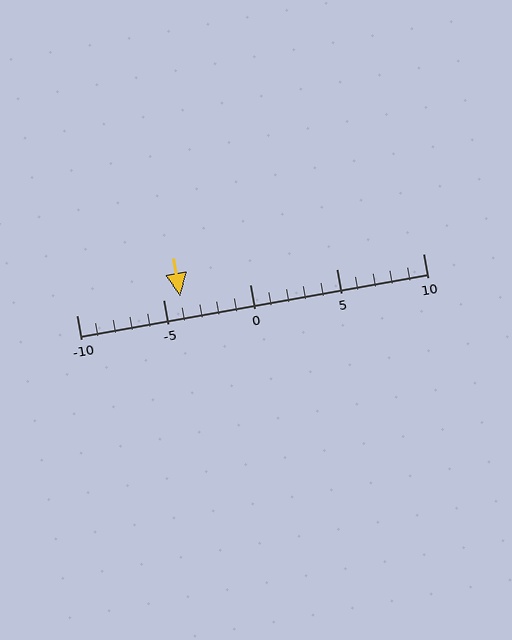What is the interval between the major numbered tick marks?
The major tick marks are spaced 5 units apart.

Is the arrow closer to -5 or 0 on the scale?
The arrow is closer to -5.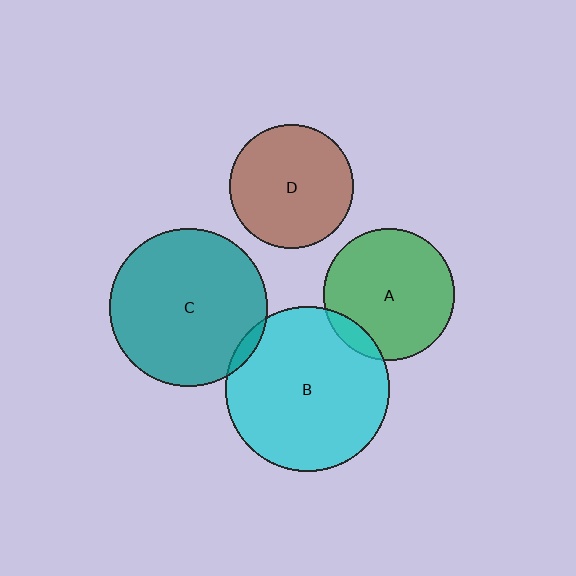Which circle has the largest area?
Circle B (cyan).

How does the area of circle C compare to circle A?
Approximately 1.4 times.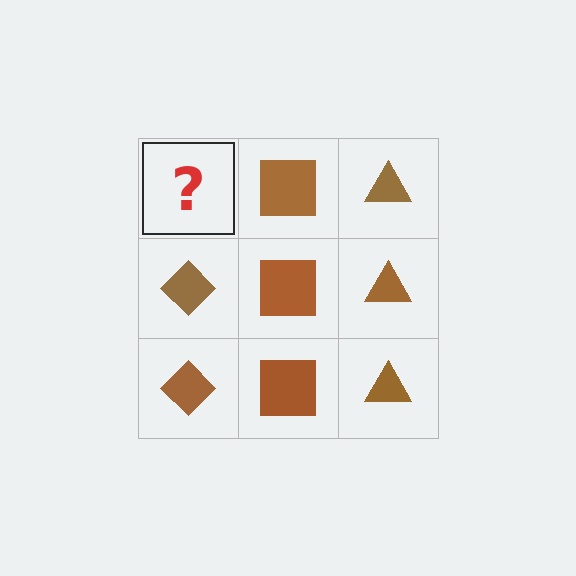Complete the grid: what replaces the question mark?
The question mark should be replaced with a brown diamond.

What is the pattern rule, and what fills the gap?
The rule is that each column has a consistent shape. The gap should be filled with a brown diamond.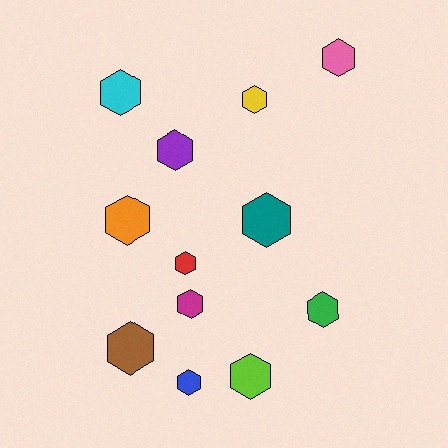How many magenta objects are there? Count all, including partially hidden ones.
There is 1 magenta object.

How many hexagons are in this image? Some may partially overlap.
There are 12 hexagons.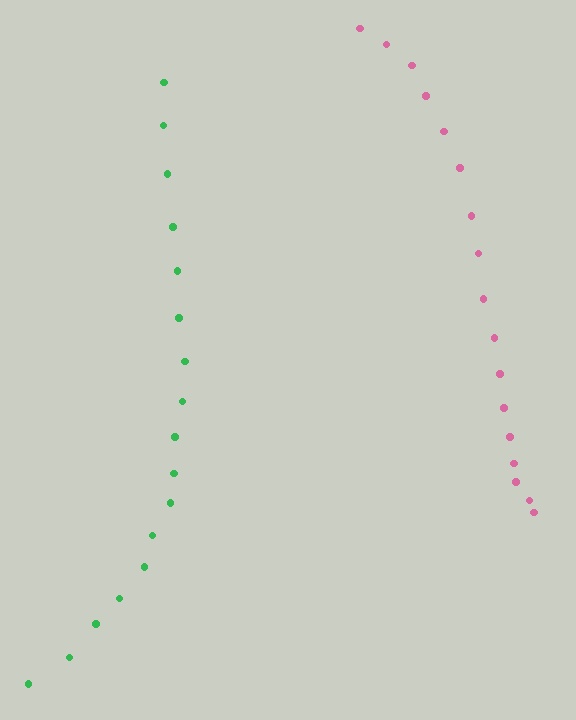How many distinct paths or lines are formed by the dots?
There are 2 distinct paths.